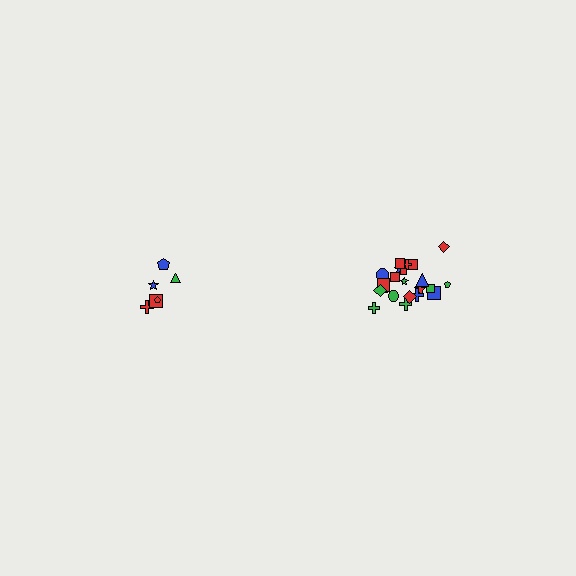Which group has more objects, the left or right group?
The right group.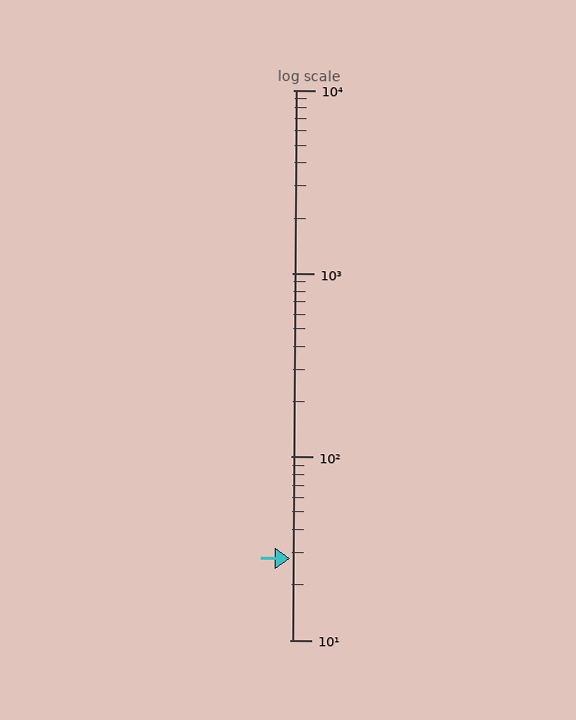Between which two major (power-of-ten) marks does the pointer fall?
The pointer is between 10 and 100.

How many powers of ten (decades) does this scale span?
The scale spans 3 decades, from 10 to 10000.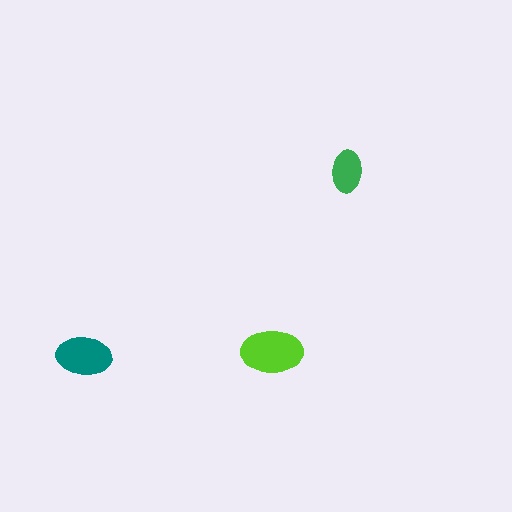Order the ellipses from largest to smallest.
the lime one, the teal one, the green one.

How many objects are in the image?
There are 3 objects in the image.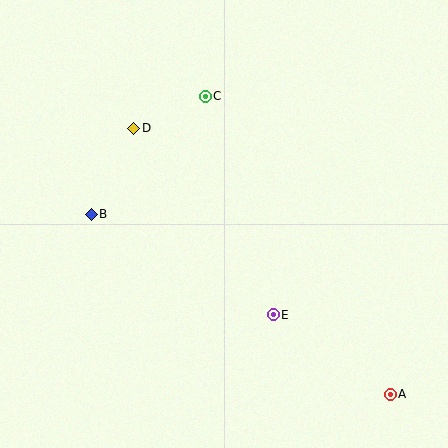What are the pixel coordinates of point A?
Point A is at (390, 394).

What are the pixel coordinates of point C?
Point C is at (205, 96).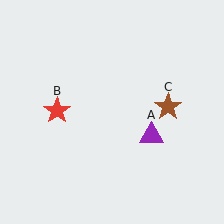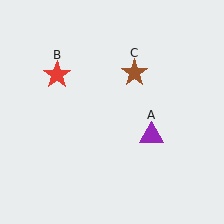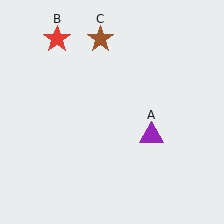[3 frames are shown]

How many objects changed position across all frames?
2 objects changed position: red star (object B), brown star (object C).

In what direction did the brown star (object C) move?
The brown star (object C) moved up and to the left.